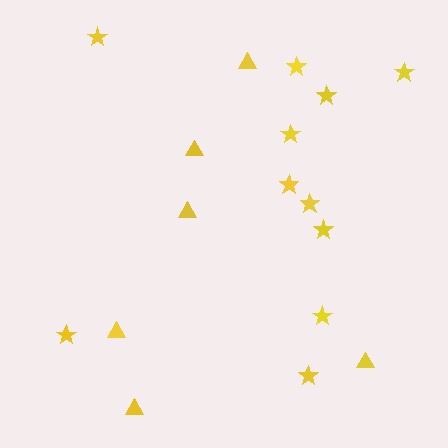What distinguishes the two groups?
There are 2 groups: one group of stars (11) and one group of triangles (6).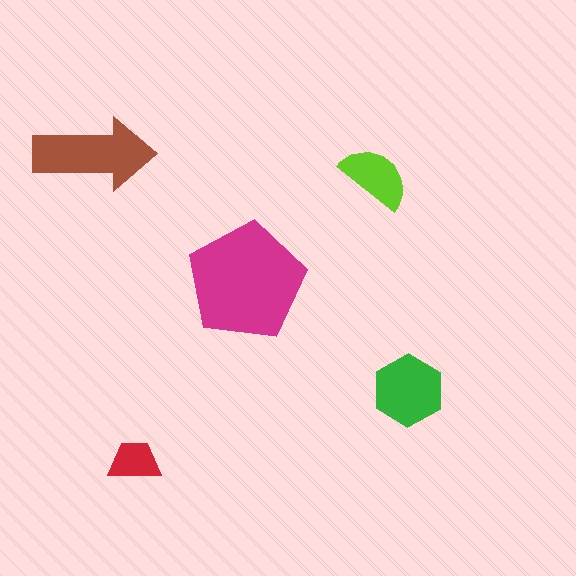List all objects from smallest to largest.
The red trapezoid, the lime semicircle, the green hexagon, the brown arrow, the magenta pentagon.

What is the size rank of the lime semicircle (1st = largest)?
4th.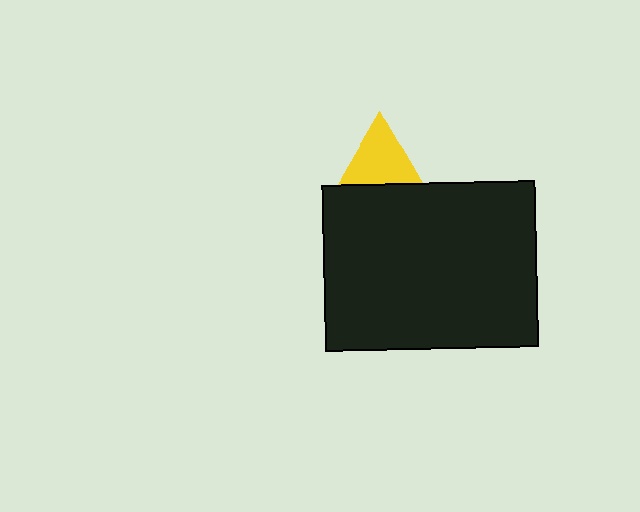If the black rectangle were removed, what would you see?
You would see the complete yellow triangle.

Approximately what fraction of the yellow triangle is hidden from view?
Roughly 38% of the yellow triangle is hidden behind the black rectangle.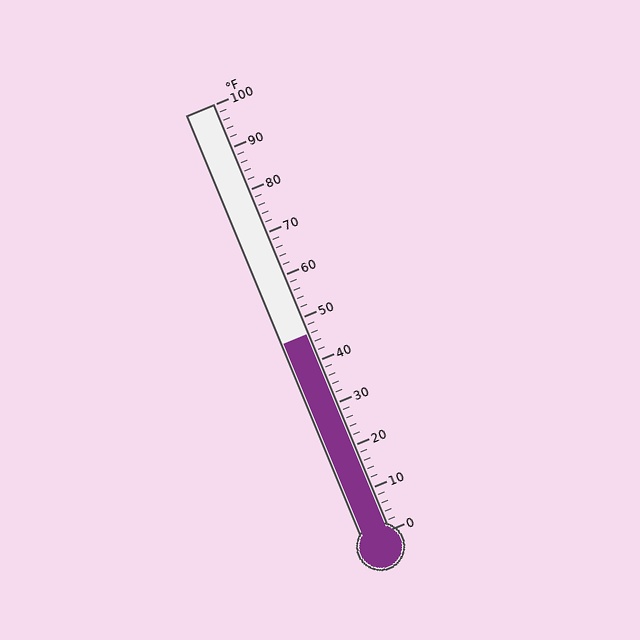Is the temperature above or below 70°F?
The temperature is below 70°F.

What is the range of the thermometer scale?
The thermometer scale ranges from 0°F to 100°F.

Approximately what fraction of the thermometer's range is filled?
The thermometer is filled to approximately 45% of its range.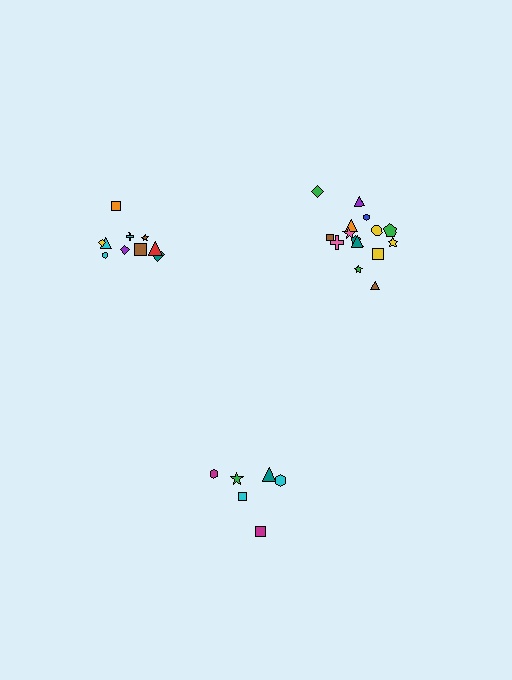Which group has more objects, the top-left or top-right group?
The top-right group.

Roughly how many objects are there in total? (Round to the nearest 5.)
Roughly 30 objects in total.